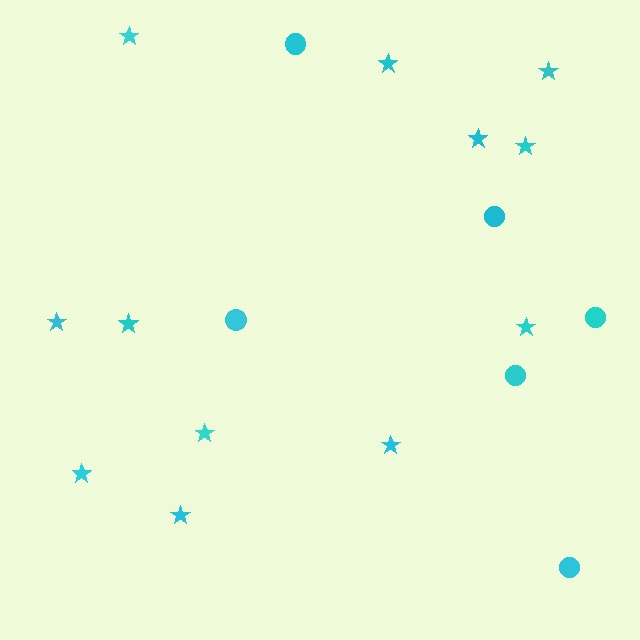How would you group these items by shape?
There are 2 groups: one group of circles (6) and one group of stars (12).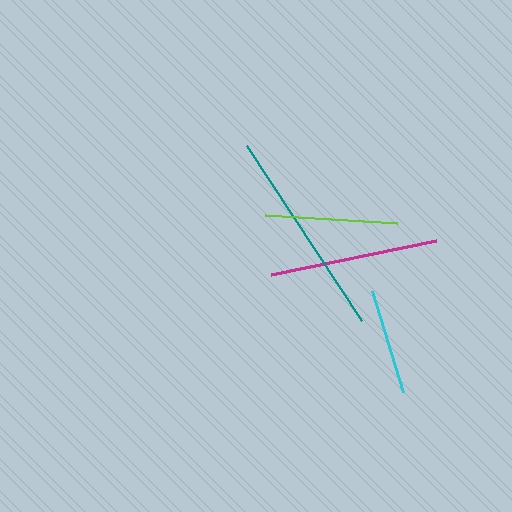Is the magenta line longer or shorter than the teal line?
The teal line is longer than the magenta line.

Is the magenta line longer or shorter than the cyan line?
The magenta line is longer than the cyan line.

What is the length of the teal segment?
The teal segment is approximately 208 pixels long.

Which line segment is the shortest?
The cyan line is the shortest at approximately 106 pixels.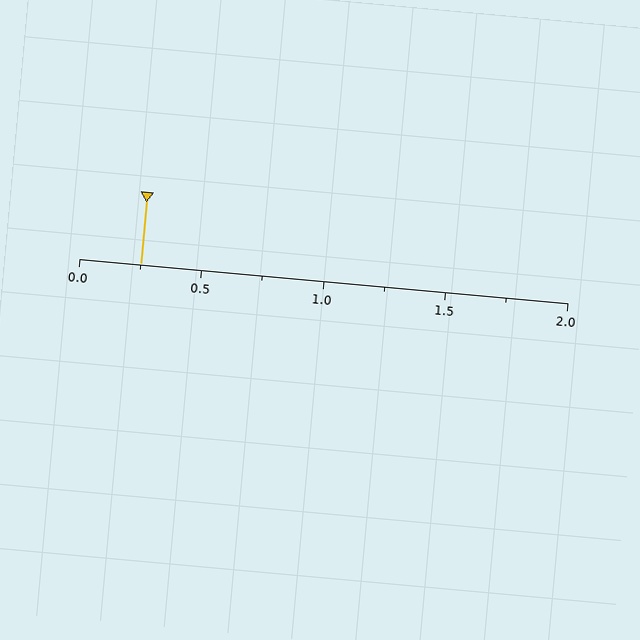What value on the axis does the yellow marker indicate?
The marker indicates approximately 0.25.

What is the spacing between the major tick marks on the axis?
The major ticks are spaced 0.5 apart.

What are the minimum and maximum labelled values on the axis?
The axis runs from 0.0 to 2.0.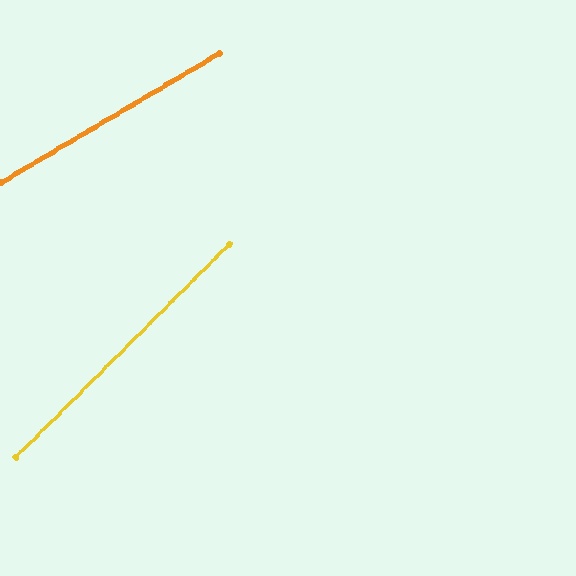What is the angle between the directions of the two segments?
Approximately 14 degrees.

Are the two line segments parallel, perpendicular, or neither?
Neither parallel nor perpendicular — they differ by about 14°.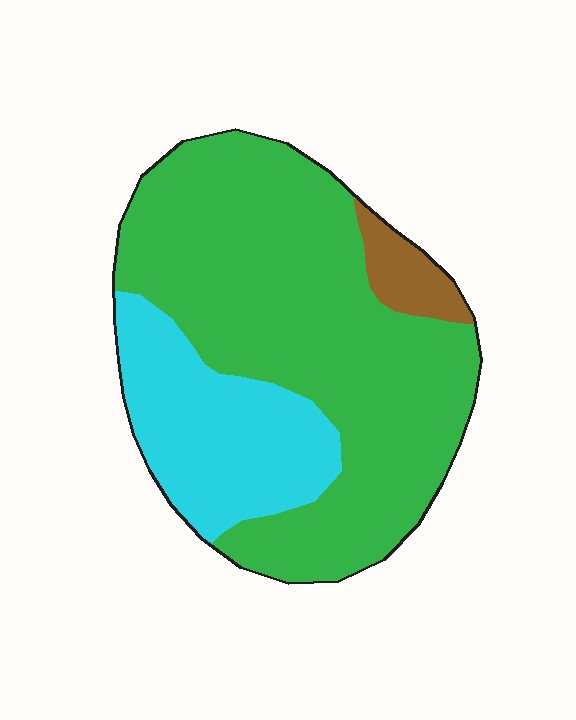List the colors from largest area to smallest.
From largest to smallest: green, cyan, brown.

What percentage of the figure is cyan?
Cyan takes up about one quarter (1/4) of the figure.